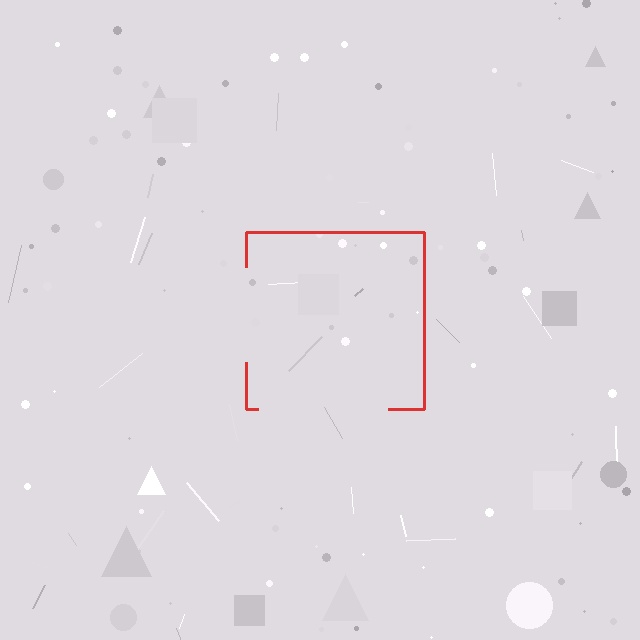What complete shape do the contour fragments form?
The contour fragments form a square.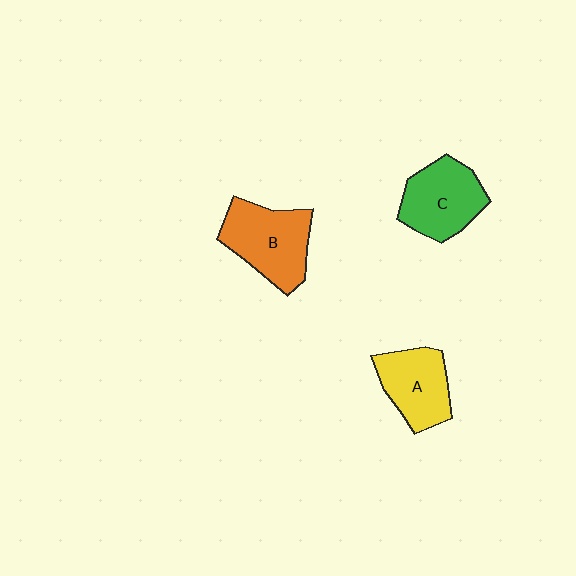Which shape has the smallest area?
Shape A (yellow).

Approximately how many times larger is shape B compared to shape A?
Approximately 1.2 times.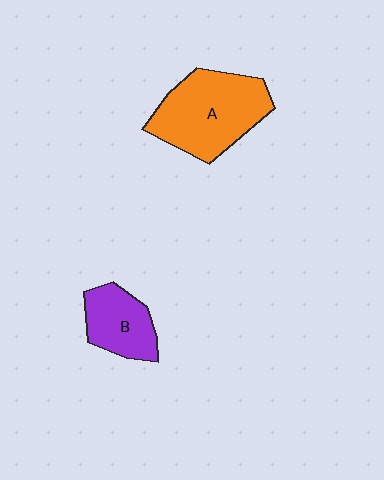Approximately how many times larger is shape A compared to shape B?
Approximately 1.8 times.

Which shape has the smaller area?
Shape B (purple).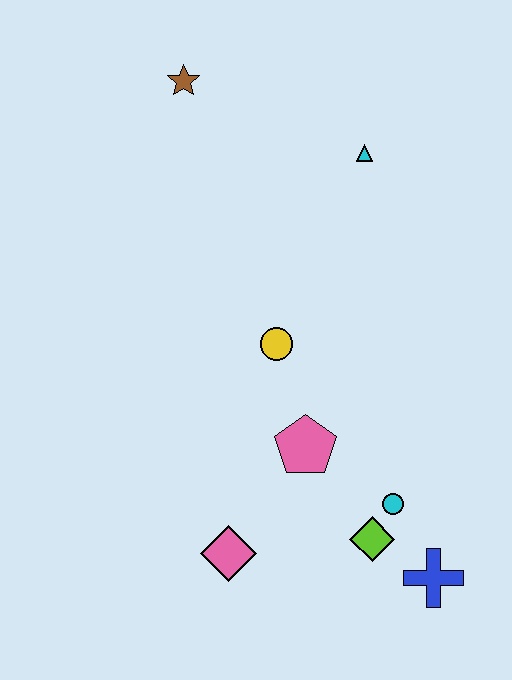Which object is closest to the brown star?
The cyan triangle is closest to the brown star.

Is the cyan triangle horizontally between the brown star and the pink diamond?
No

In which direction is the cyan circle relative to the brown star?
The cyan circle is below the brown star.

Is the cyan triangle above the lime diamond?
Yes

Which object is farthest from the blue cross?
The brown star is farthest from the blue cross.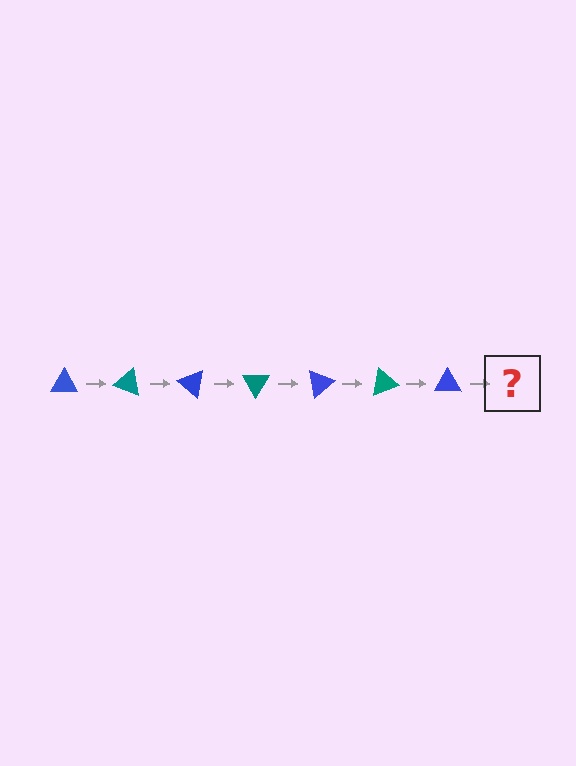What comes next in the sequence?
The next element should be a teal triangle, rotated 140 degrees from the start.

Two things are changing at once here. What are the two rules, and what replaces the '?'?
The two rules are that it rotates 20 degrees each step and the color cycles through blue and teal. The '?' should be a teal triangle, rotated 140 degrees from the start.